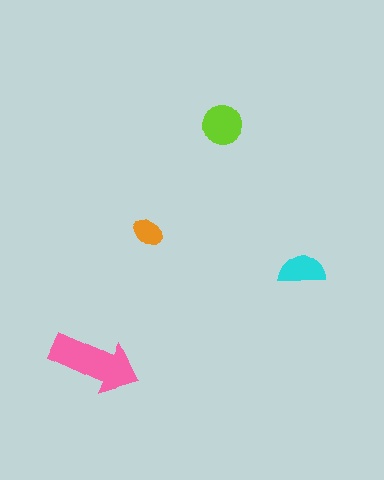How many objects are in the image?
There are 4 objects in the image.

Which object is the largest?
The pink arrow.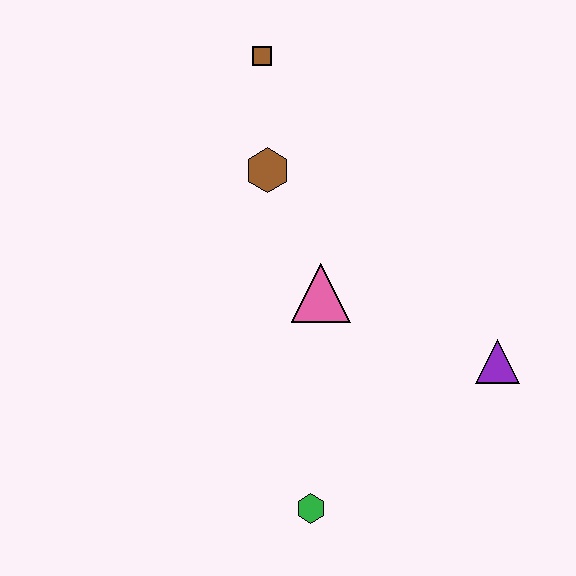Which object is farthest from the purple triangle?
The brown square is farthest from the purple triangle.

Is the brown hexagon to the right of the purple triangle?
No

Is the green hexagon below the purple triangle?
Yes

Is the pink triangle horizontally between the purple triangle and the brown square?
Yes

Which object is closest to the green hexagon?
The pink triangle is closest to the green hexagon.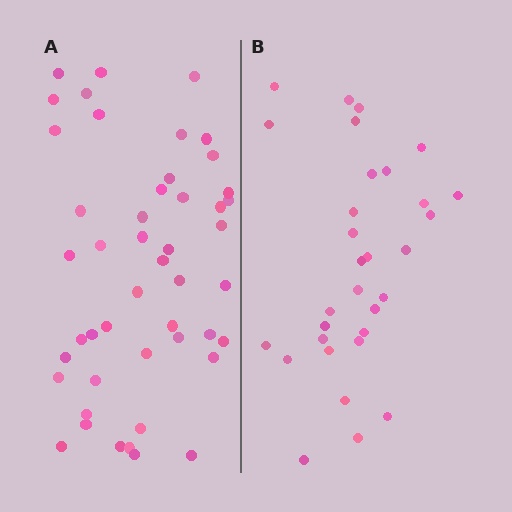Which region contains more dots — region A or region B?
Region A (the left region) has more dots.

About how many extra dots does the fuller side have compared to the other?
Region A has approximately 15 more dots than region B.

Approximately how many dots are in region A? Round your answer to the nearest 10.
About 50 dots. (The exact count is 47, which rounds to 50.)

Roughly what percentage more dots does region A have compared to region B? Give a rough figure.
About 50% more.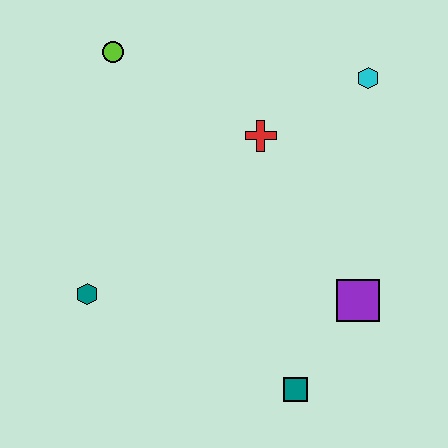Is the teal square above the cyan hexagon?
No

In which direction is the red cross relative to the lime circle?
The red cross is to the right of the lime circle.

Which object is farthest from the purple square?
The lime circle is farthest from the purple square.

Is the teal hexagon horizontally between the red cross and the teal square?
No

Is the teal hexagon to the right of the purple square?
No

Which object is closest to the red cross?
The cyan hexagon is closest to the red cross.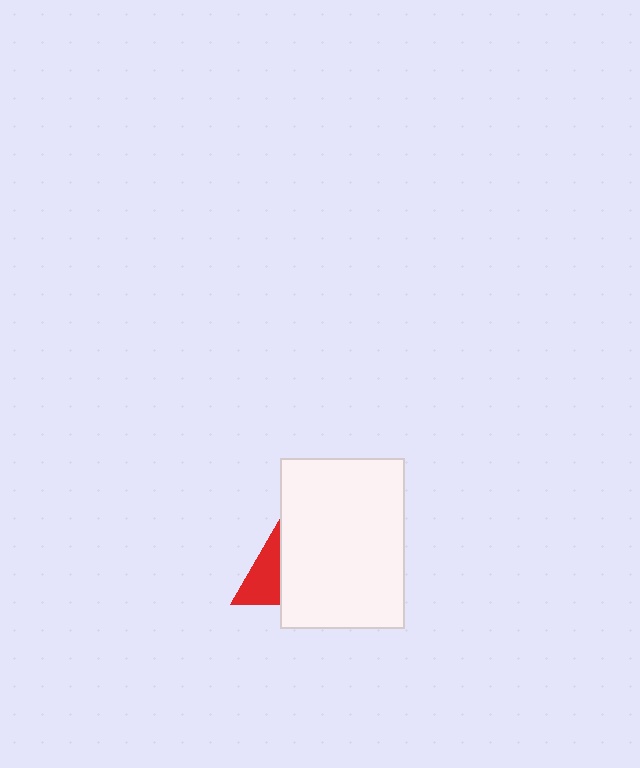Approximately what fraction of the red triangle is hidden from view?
Roughly 65% of the red triangle is hidden behind the white rectangle.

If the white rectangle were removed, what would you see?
You would see the complete red triangle.